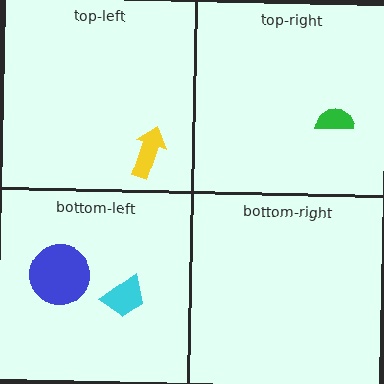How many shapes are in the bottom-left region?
2.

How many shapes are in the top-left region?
1.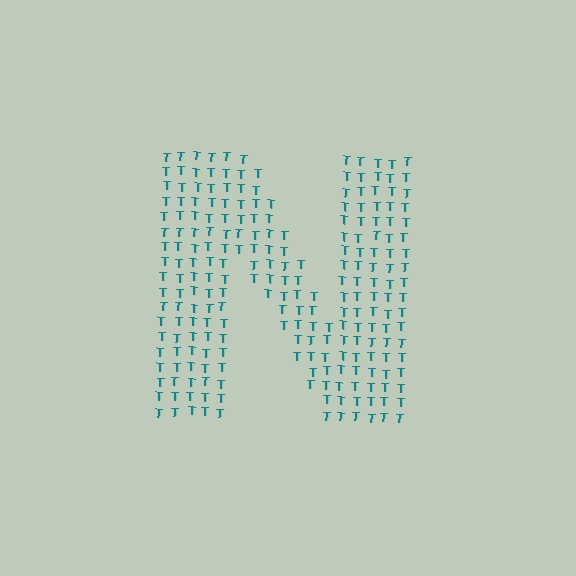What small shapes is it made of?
It is made of small letter T's.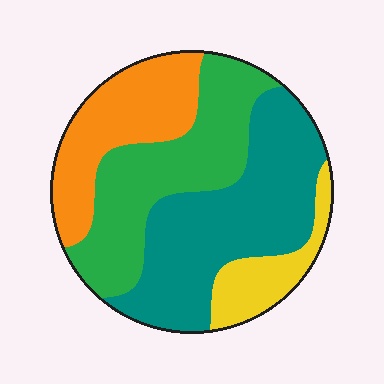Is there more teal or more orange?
Teal.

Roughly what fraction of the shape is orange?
Orange takes up about one fifth (1/5) of the shape.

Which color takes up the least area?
Yellow, at roughly 10%.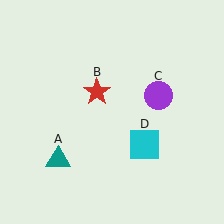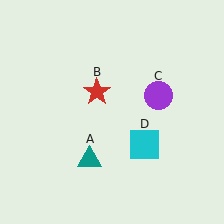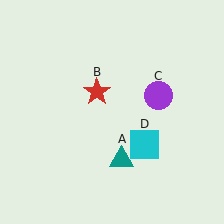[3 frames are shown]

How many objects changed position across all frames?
1 object changed position: teal triangle (object A).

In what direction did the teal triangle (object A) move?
The teal triangle (object A) moved right.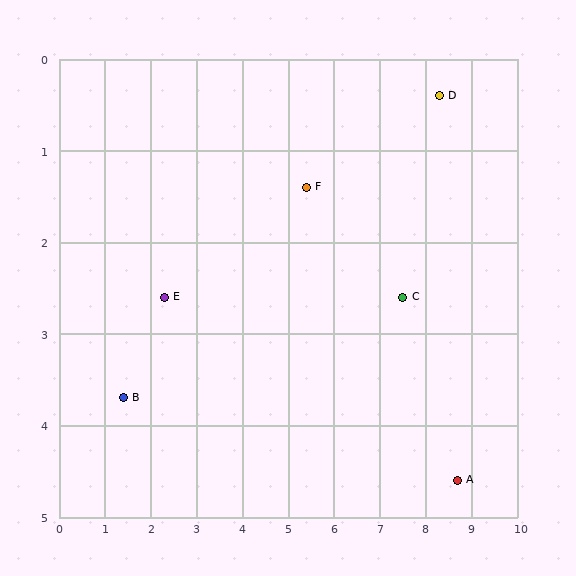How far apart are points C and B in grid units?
Points C and B are about 6.2 grid units apart.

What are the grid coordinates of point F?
Point F is at approximately (5.4, 1.4).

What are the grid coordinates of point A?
Point A is at approximately (8.7, 4.6).